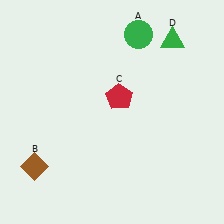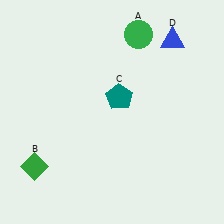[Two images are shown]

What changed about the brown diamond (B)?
In Image 1, B is brown. In Image 2, it changed to green.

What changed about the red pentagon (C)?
In Image 1, C is red. In Image 2, it changed to teal.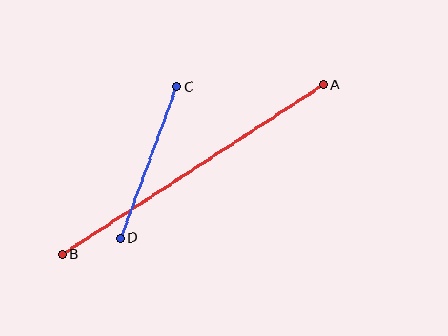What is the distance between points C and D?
The distance is approximately 161 pixels.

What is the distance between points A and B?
The distance is approximately 311 pixels.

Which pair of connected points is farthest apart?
Points A and B are farthest apart.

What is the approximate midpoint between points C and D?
The midpoint is at approximately (148, 163) pixels.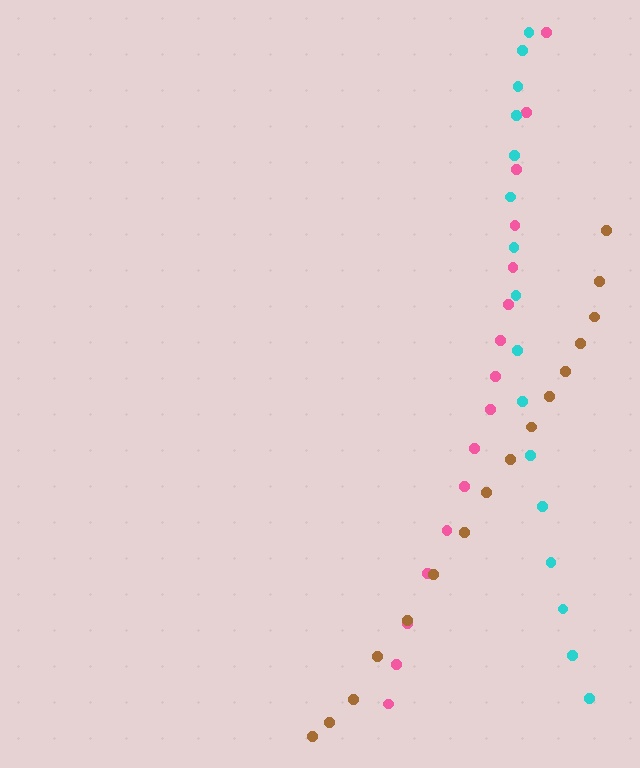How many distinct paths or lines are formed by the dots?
There are 3 distinct paths.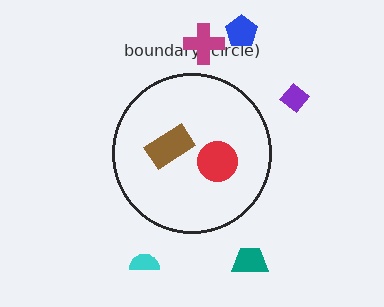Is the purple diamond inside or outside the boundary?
Outside.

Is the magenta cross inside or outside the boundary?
Outside.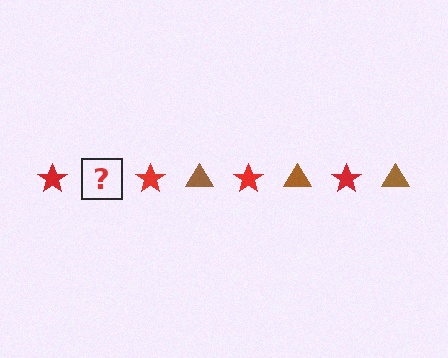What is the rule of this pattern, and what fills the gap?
The rule is that the pattern alternates between red star and brown triangle. The gap should be filled with a brown triangle.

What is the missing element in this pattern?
The missing element is a brown triangle.